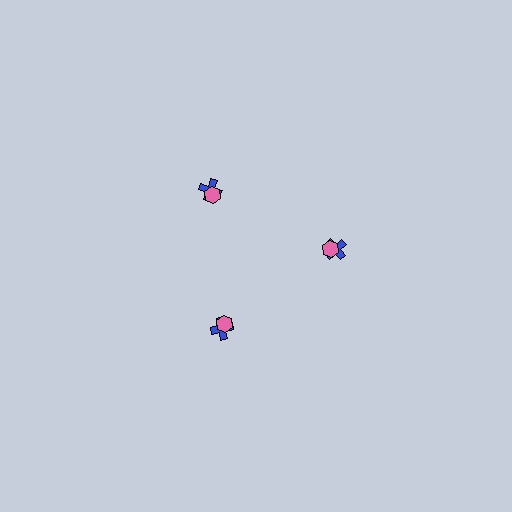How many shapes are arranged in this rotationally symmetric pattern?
There are 6 shapes, arranged in 3 groups of 2.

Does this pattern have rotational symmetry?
Yes, this pattern has 3-fold rotational symmetry. It looks the same after rotating 120 degrees around the center.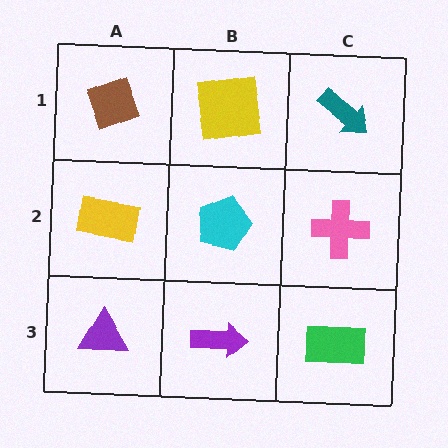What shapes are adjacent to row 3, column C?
A pink cross (row 2, column C), a purple arrow (row 3, column B).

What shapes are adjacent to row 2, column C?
A teal arrow (row 1, column C), a green rectangle (row 3, column C), a cyan pentagon (row 2, column B).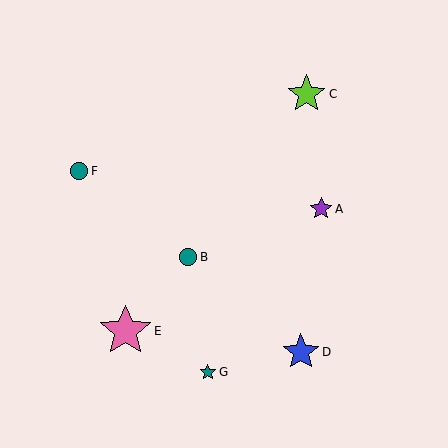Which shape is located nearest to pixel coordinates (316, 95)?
The lime star (labeled C) at (306, 94) is nearest to that location.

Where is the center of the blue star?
The center of the blue star is at (301, 352).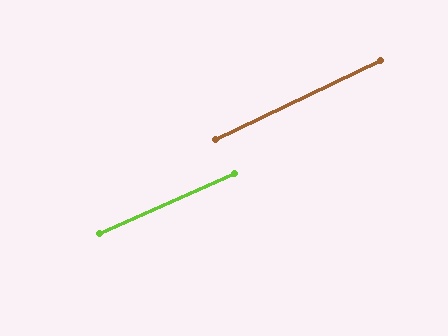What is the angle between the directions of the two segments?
Approximately 2 degrees.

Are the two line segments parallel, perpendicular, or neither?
Parallel — their directions differ by only 2.0°.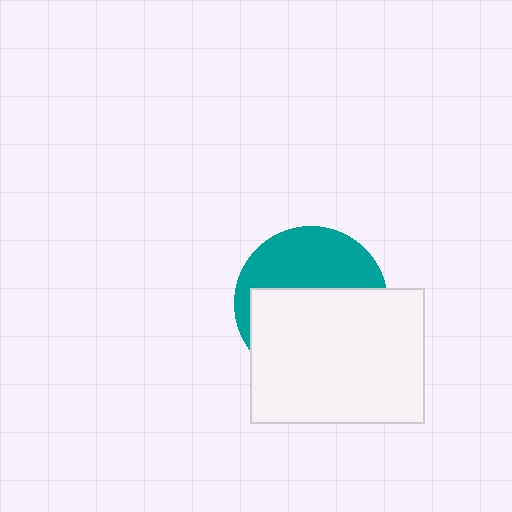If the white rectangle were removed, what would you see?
You would see the complete teal circle.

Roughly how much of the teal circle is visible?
A small part of it is visible (roughly 41%).